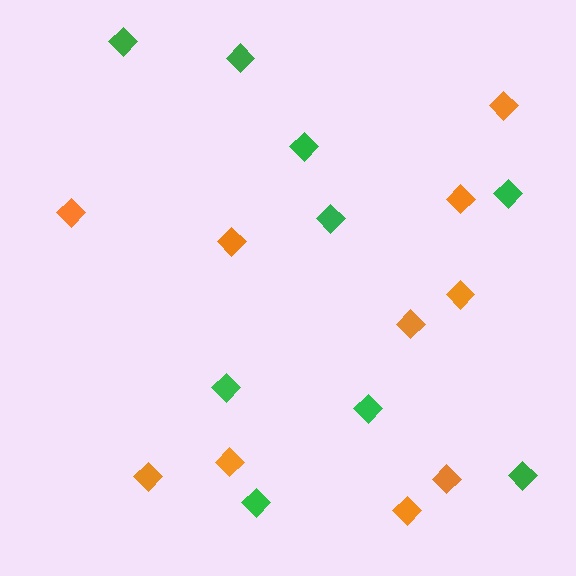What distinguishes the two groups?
There are 2 groups: one group of green diamonds (9) and one group of orange diamonds (10).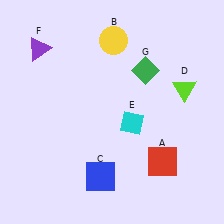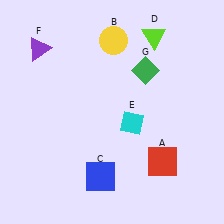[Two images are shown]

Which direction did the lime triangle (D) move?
The lime triangle (D) moved up.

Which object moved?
The lime triangle (D) moved up.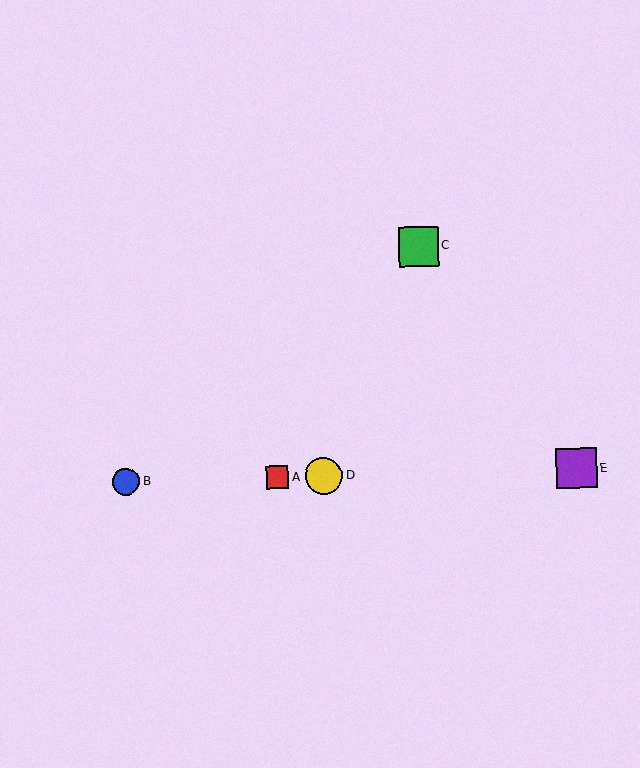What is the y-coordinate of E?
Object E is at y≈468.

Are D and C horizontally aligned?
No, D is at y≈476 and C is at y≈246.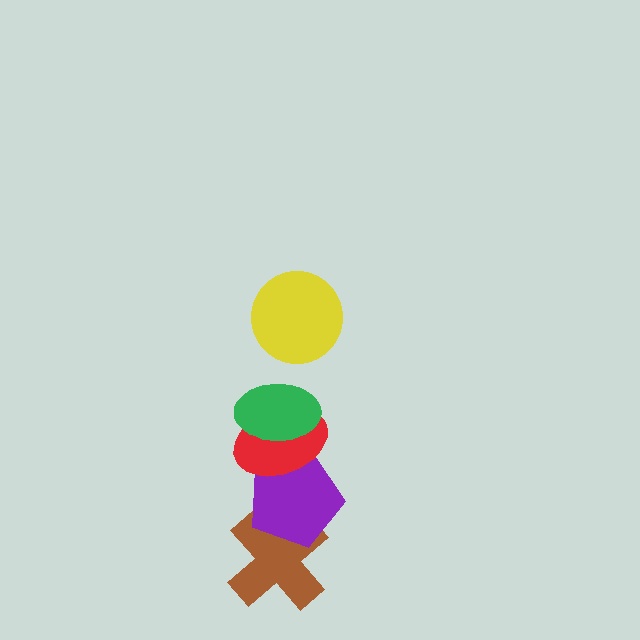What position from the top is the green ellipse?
The green ellipse is 2nd from the top.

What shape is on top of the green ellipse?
The yellow circle is on top of the green ellipse.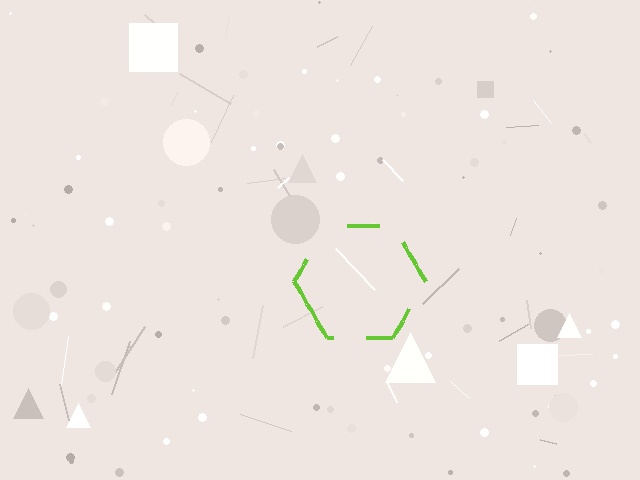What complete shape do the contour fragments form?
The contour fragments form a hexagon.